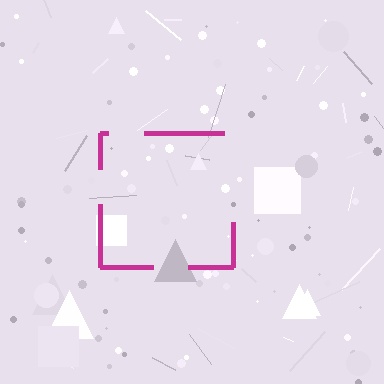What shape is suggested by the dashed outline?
The dashed outline suggests a square.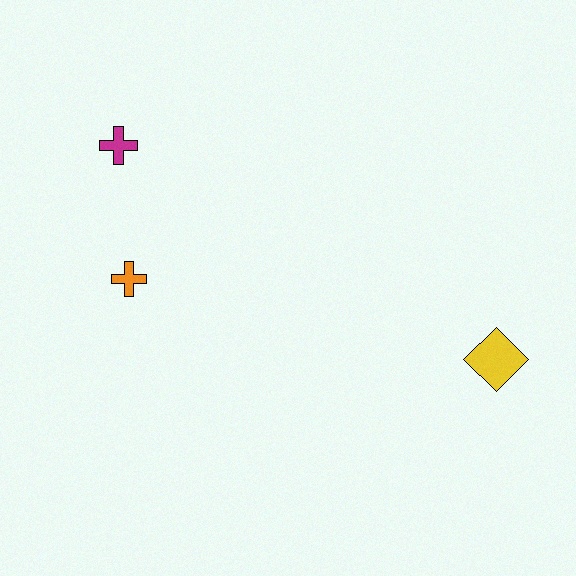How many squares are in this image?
There are no squares.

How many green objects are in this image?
There are no green objects.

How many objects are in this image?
There are 3 objects.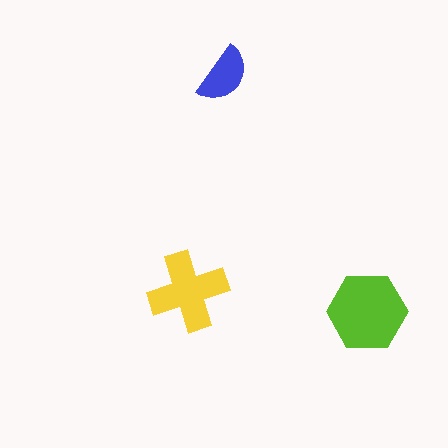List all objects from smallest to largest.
The blue semicircle, the yellow cross, the lime hexagon.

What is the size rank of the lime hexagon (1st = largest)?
1st.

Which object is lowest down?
The lime hexagon is bottommost.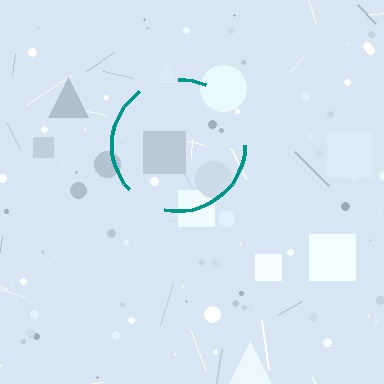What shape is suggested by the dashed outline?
The dashed outline suggests a circle.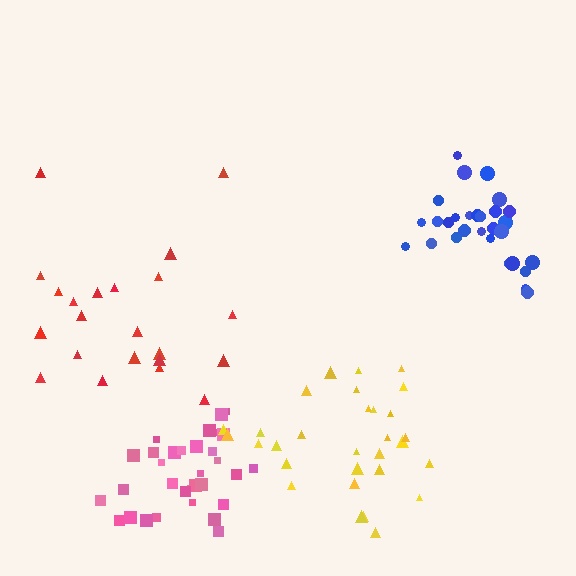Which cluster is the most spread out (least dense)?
Red.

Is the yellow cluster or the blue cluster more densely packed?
Blue.